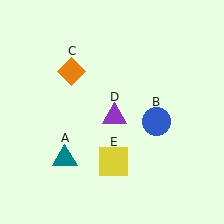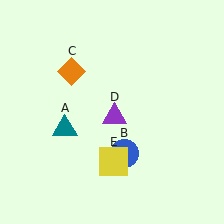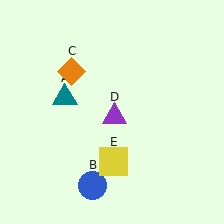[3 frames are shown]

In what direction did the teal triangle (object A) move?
The teal triangle (object A) moved up.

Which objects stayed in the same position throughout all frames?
Orange diamond (object C) and purple triangle (object D) and yellow square (object E) remained stationary.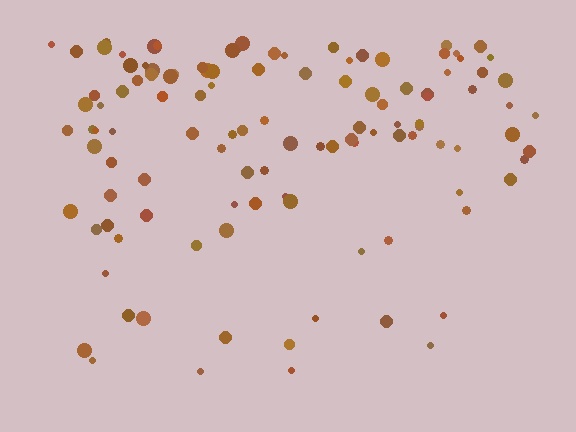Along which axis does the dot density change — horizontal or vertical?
Vertical.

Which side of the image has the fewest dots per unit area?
The bottom.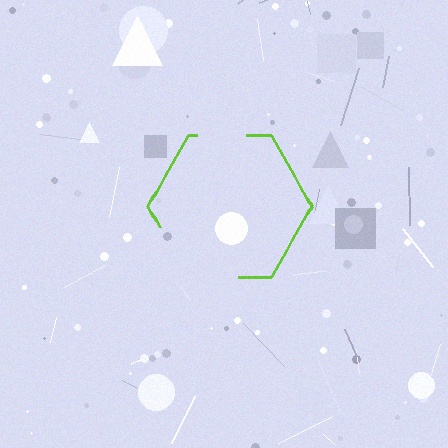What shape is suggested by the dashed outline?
The dashed outline suggests a hexagon.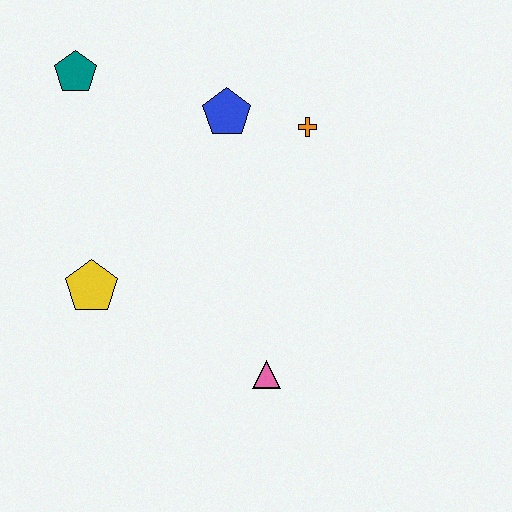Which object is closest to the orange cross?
The blue pentagon is closest to the orange cross.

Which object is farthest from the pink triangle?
The teal pentagon is farthest from the pink triangle.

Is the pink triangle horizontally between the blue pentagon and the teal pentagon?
No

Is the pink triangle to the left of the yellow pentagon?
No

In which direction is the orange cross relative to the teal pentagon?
The orange cross is to the right of the teal pentagon.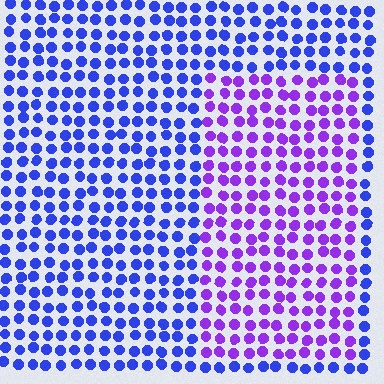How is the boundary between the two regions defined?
The boundary is defined purely by a slight shift in hue (about 40 degrees). Spacing, size, and orientation are identical on both sides.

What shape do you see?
I see a rectangle.